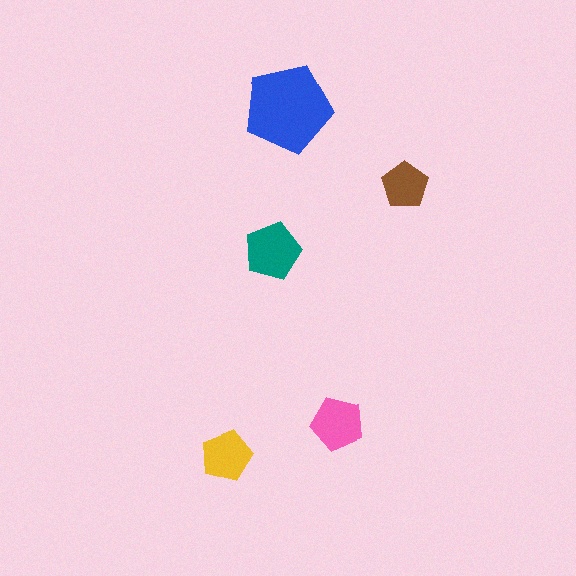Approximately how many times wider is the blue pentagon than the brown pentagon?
About 2 times wider.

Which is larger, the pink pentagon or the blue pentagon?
The blue one.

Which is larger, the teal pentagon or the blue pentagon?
The blue one.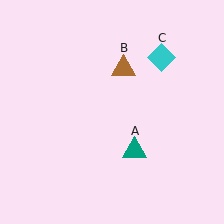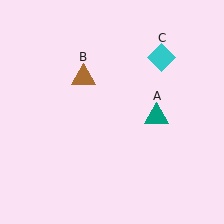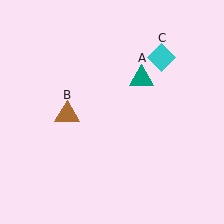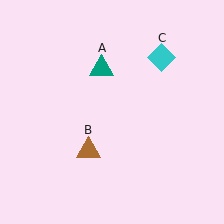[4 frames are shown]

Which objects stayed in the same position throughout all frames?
Cyan diamond (object C) remained stationary.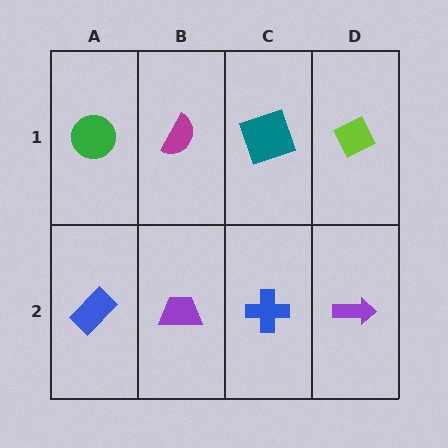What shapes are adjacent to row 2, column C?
A teal square (row 1, column C), a purple trapezoid (row 2, column B), a purple arrow (row 2, column D).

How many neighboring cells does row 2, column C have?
3.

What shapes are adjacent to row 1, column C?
A blue cross (row 2, column C), a magenta semicircle (row 1, column B), a lime diamond (row 1, column D).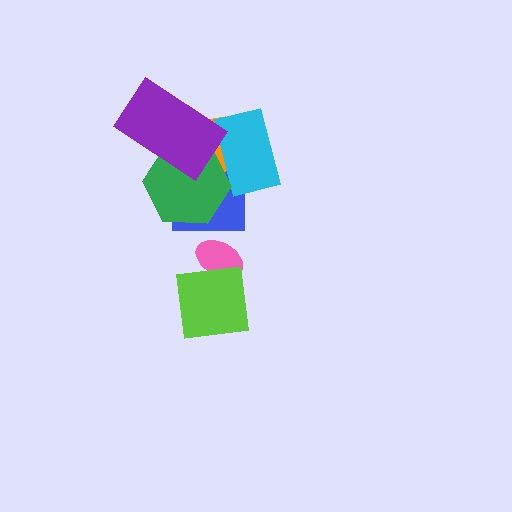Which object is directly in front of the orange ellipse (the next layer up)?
The cyan rectangle is directly in front of the orange ellipse.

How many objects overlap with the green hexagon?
4 objects overlap with the green hexagon.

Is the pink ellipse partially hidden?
Yes, it is partially covered by another shape.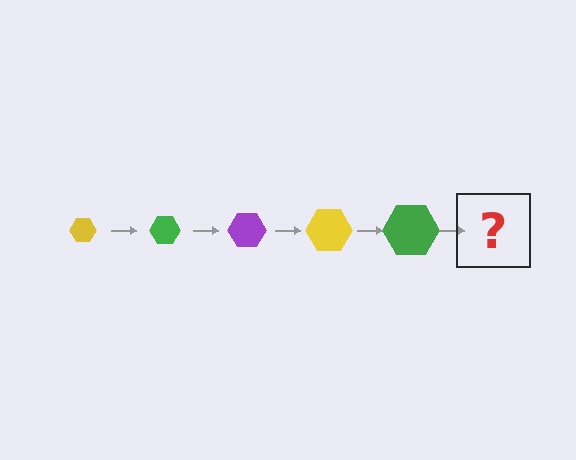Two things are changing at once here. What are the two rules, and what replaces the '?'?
The two rules are that the hexagon grows larger each step and the color cycles through yellow, green, and purple. The '?' should be a purple hexagon, larger than the previous one.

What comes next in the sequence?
The next element should be a purple hexagon, larger than the previous one.